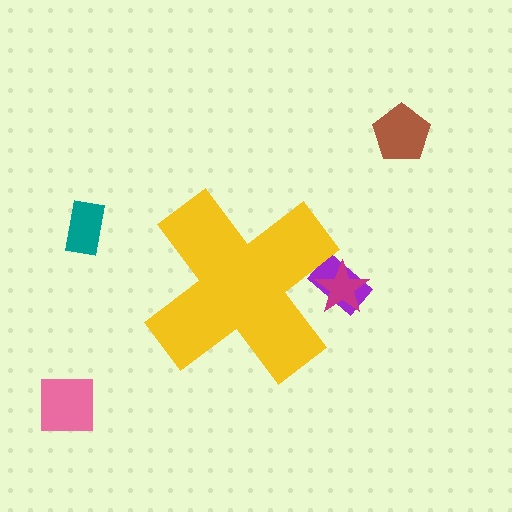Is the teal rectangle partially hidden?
No, the teal rectangle is fully visible.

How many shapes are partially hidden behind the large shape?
2 shapes are partially hidden.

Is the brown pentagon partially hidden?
No, the brown pentagon is fully visible.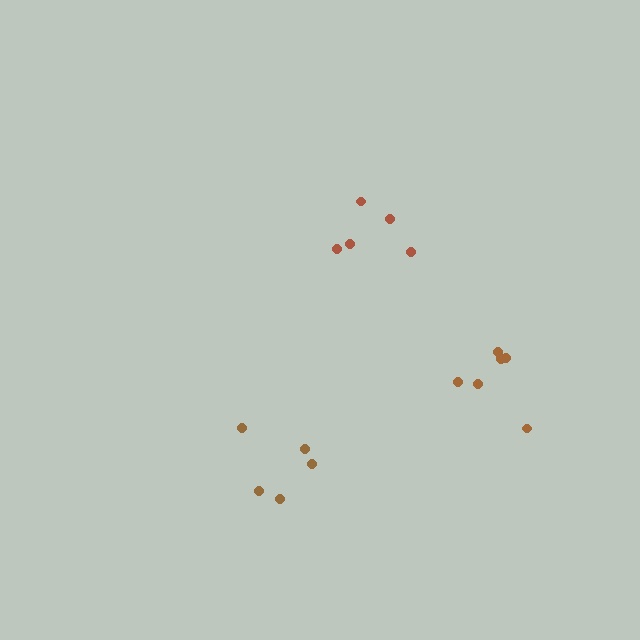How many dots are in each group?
Group 1: 5 dots, Group 2: 5 dots, Group 3: 6 dots (16 total).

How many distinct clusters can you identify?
There are 3 distinct clusters.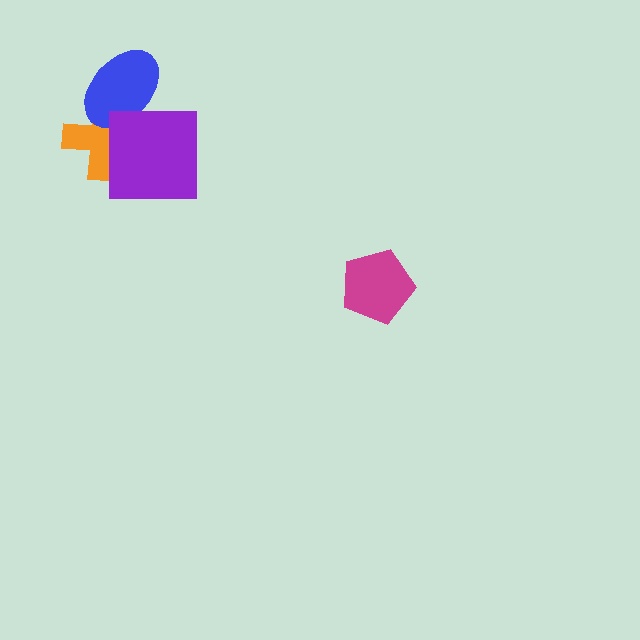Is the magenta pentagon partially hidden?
No, no other shape covers it.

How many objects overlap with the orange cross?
2 objects overlap with the orange cross.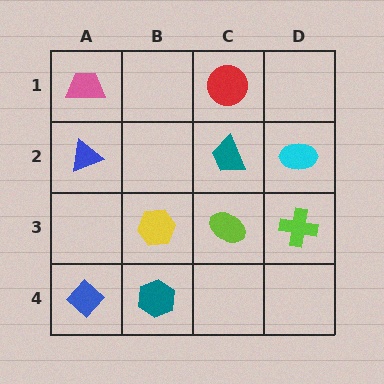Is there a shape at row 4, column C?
No, that cell is empty.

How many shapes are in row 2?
3 shapes.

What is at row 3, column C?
A lime ellipse.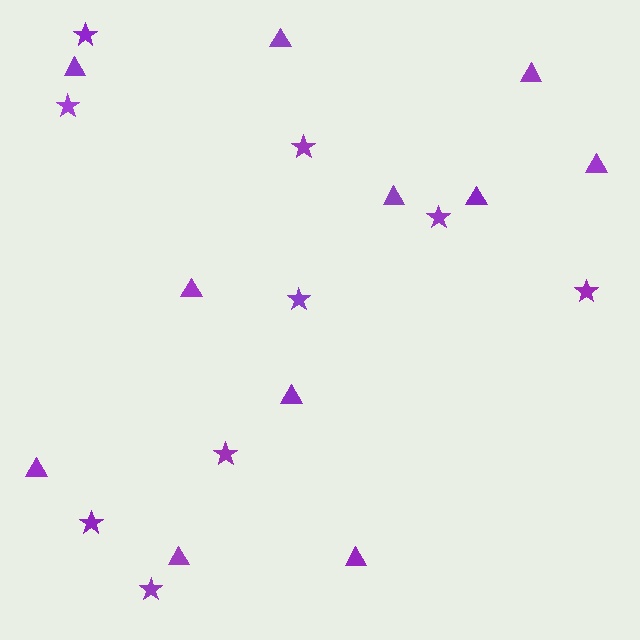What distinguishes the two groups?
There are 2 groups: one group of triangles (11) and one group of stars (9).